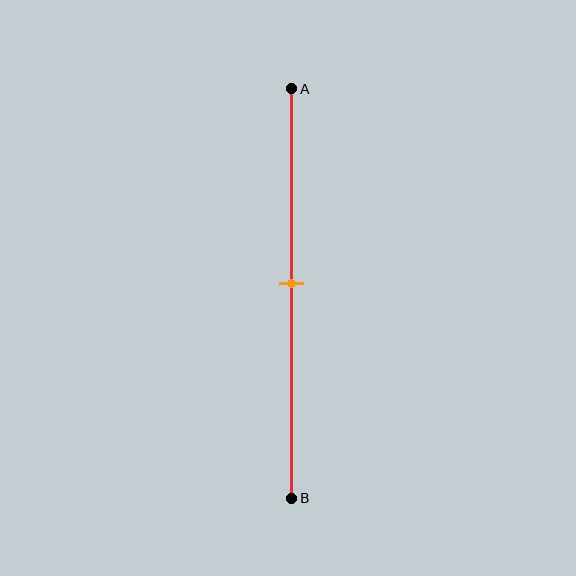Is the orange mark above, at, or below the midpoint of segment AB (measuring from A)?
The orange mark is approximately at the midpoint of segment AB.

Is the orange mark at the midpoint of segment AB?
Yes, the mark is approximately at the midpoint.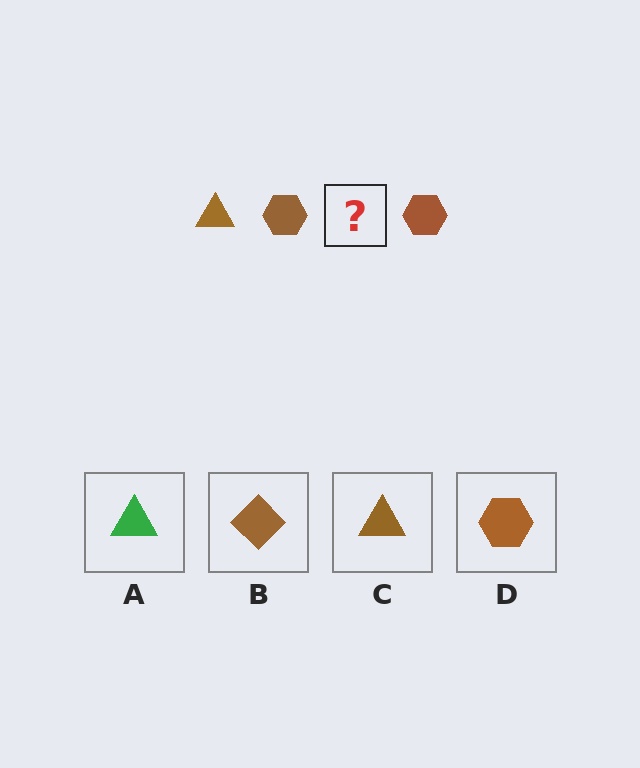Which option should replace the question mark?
Option C.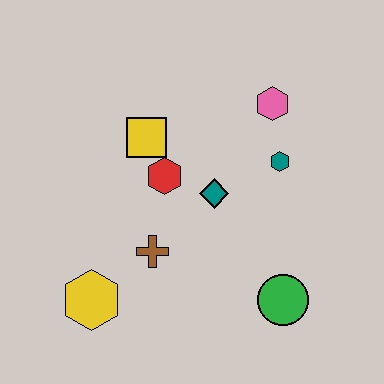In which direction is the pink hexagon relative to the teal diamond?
The pink hexagon is above the teal diamond.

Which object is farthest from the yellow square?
The green circle is farthest from the yellow square.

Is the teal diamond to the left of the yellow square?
No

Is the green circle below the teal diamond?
Yes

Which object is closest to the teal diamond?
The red hexagon is closest to the teal diamond.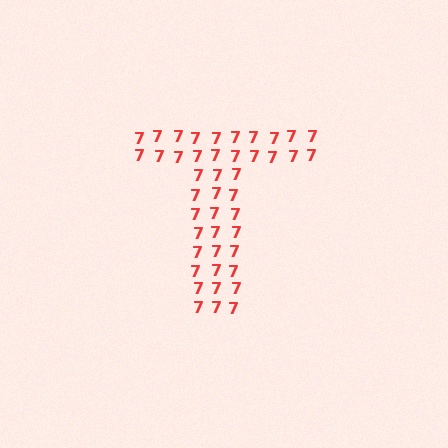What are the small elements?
The small elements are digit 7's.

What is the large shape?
The large shape is the letter T.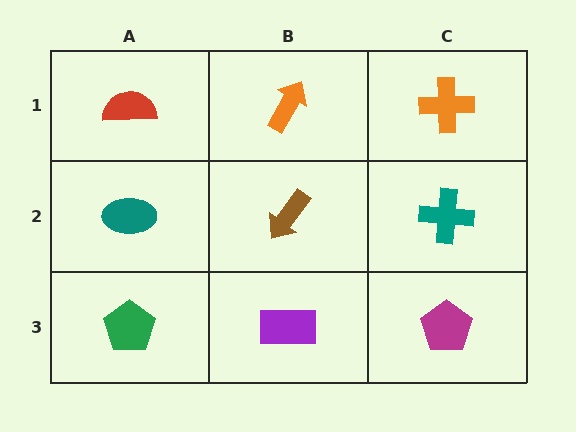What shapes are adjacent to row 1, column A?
A teal ellipse (row 2, column A), an orange arrow (row 1, column B).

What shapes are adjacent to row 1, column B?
A brown arrow (row 2, column B), a red semicircle (row 1, column A), an orange cross (row 1, column C).